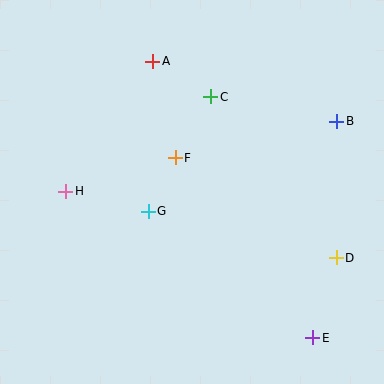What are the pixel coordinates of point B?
Point B is at (337, 121).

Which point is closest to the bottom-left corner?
Point H is closest to the bottom-left corner.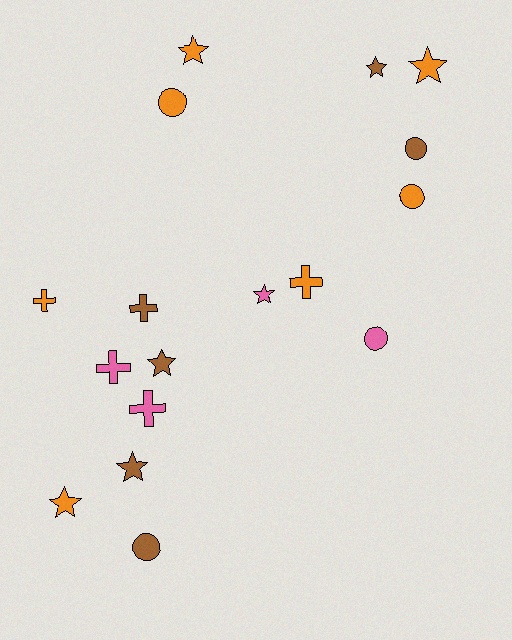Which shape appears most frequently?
Star, with 7 objects.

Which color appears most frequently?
Orange, with 7 objects.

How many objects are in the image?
There are 17 objects.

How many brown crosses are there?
There is 1 brown cross.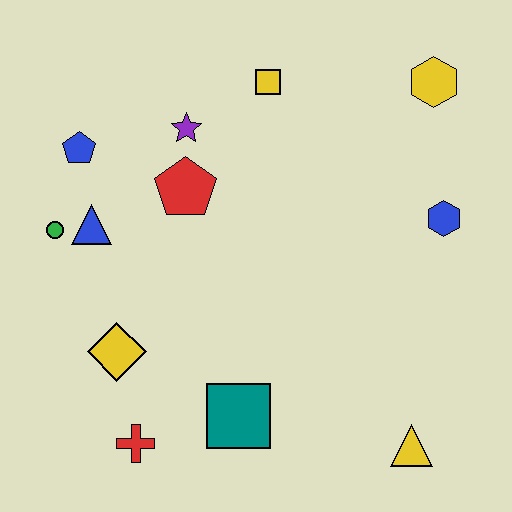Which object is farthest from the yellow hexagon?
The red cross is farthest from the yellow hexagon.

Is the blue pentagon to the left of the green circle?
No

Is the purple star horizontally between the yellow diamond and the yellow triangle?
Yes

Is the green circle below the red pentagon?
Yes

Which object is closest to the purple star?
The red pentagon is closest to the purple star.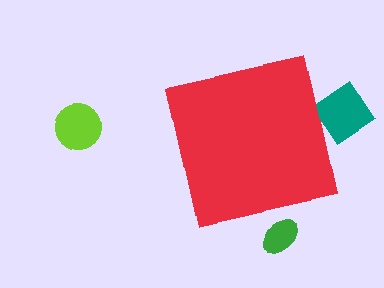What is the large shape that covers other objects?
A red square.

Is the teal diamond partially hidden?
Yes, the teal diamond is partially hidden behind the red square.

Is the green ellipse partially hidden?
Yes, the green ellipse is partially hidden behind the red square.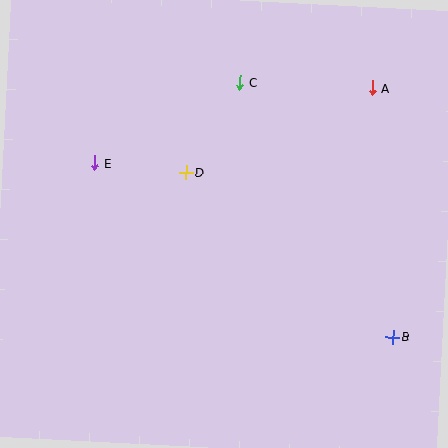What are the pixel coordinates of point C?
Point C is at (240, 83).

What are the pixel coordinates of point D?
Point D is at (186, 172).